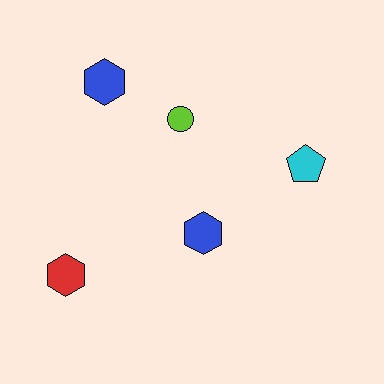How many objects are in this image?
There are 5 objects.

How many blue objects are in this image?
There are 2 blue objects.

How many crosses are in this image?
There are no crosses.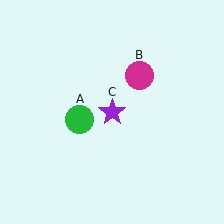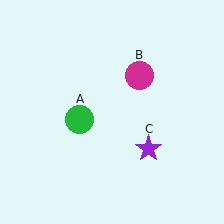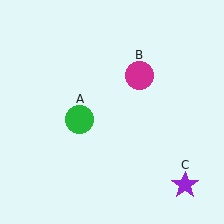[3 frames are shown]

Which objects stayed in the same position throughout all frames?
Green circle (object A) and magenta circle (object B) remained stationary.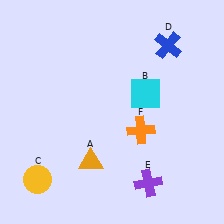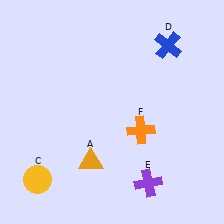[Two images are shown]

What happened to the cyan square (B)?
The cyan square (B) was removed in Image 2. It was in the top-right area of Image 1.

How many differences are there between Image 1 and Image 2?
There is 1 difference between the two images.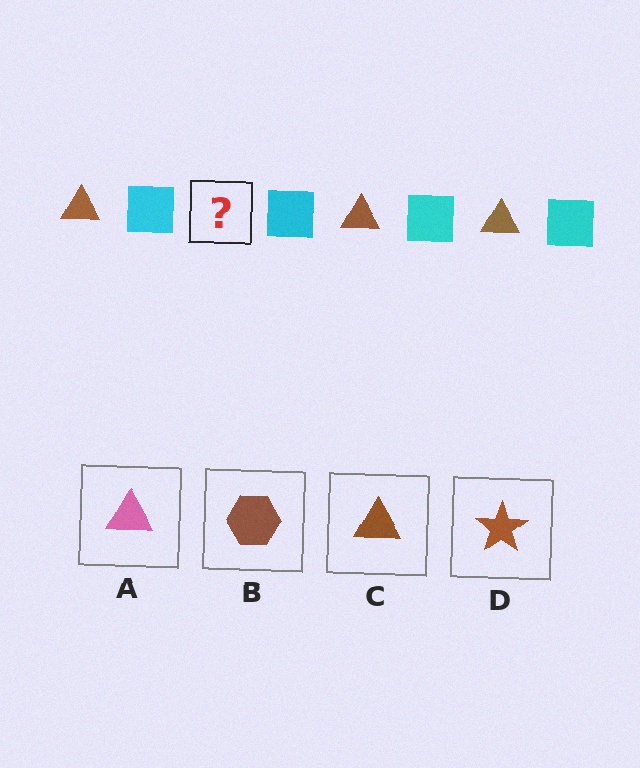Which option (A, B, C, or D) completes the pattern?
C.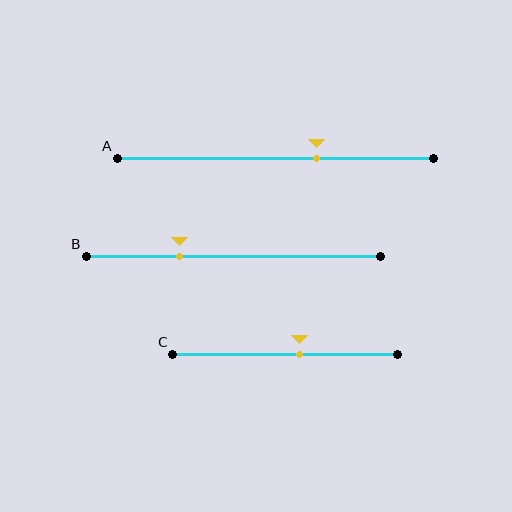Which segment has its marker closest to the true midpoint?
Segment C has its marker closest to the true midpoint.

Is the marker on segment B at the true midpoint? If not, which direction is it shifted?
No, the marker on segment B is shifted to the left by about 18% of the segment length.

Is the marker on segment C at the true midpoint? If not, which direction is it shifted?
No, the marker on segment C is shifted to the right by about 7% of the segment length.